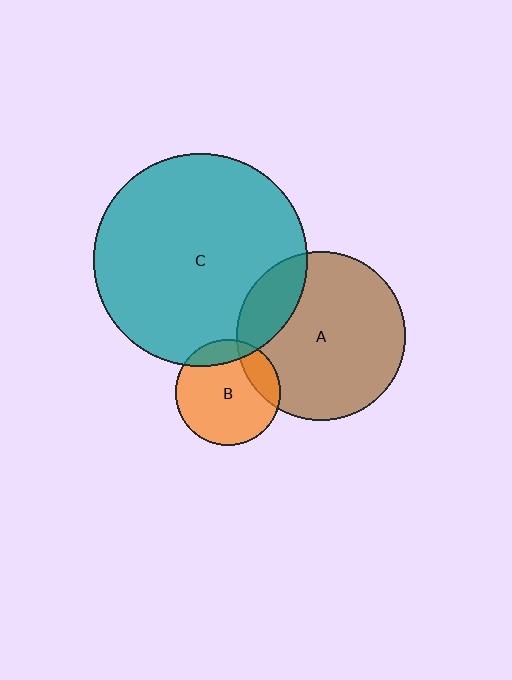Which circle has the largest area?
Circle C (teal).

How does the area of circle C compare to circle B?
Approximately 4.1 times.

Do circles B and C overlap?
Yes.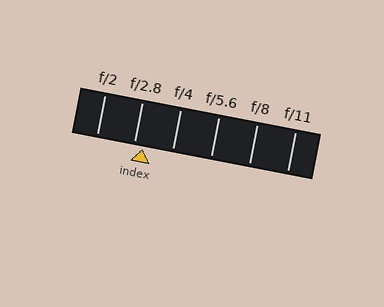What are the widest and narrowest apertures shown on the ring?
The widest aperture shown is f/2 and the narrowest is f/11.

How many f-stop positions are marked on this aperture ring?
There are 6 f-stop positions marked.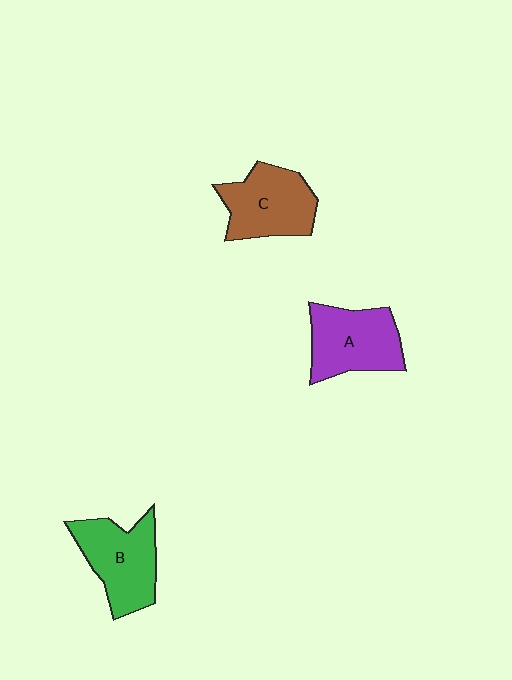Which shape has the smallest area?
Shape C (brown).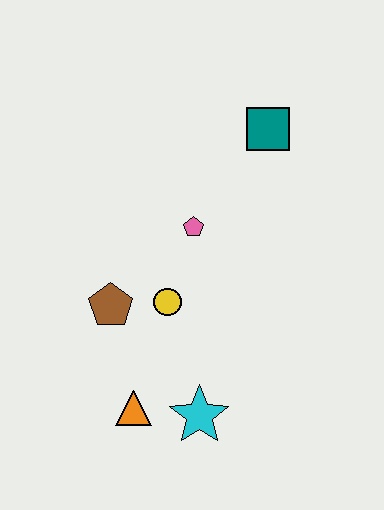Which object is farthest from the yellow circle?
The teal square is farthest from the yellow circle.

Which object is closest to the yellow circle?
The brown pentagon is closest to the yellow circle.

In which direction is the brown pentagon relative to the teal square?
The brown pentagon is below the teal square.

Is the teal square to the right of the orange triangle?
Yes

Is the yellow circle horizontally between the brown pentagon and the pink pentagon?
Yes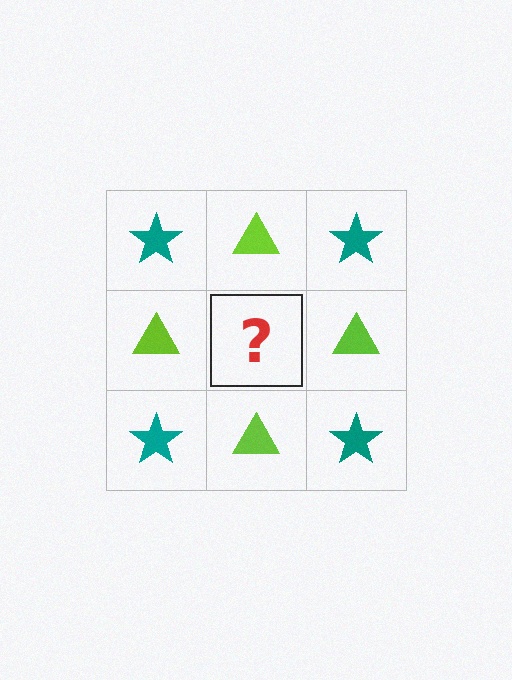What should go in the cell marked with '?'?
The missing cell should contain a teal star.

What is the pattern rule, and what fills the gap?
The rule is that it alternates teal star and lime triangle in a checkerboard pattern. The gap should be filled with a teal star.